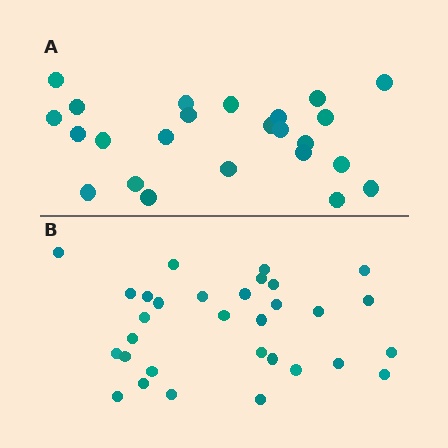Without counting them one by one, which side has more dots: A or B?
Region B (the bottom region) has more dots.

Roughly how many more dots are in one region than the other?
Region B has roughly 8 or so more dots than region A.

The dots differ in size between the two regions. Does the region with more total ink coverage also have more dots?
No. Region A has more total ink coverage because its dots are larger, but region B actually contains more individual dots. Total area can be misleading — the number of items is what matters here.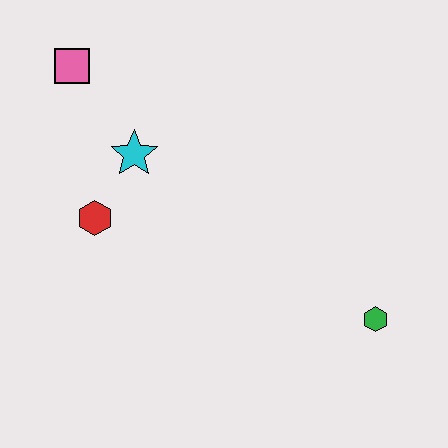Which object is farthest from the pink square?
The green hexagon is farthest from the pink square.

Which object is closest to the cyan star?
The red hexagon is closest to the cyan star.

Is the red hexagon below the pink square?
Yes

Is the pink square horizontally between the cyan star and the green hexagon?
No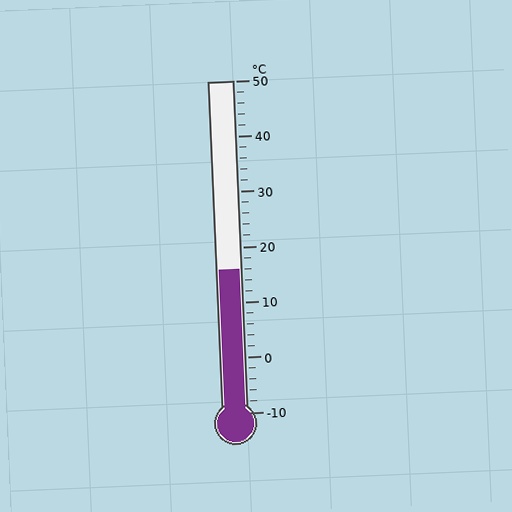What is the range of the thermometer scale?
The thermometer scale ranges from -10°C to 50°C.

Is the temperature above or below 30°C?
The temperature is below 30°C.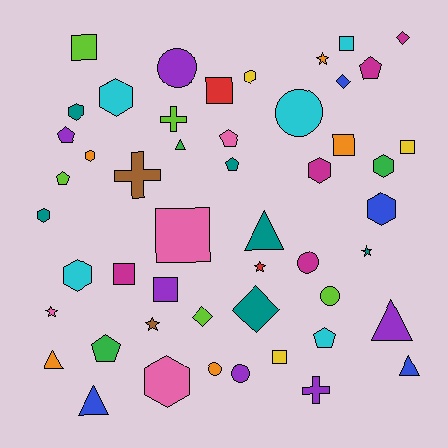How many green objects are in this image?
There are 3 green objects.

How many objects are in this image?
There are 50 objects.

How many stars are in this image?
There are 5 stars.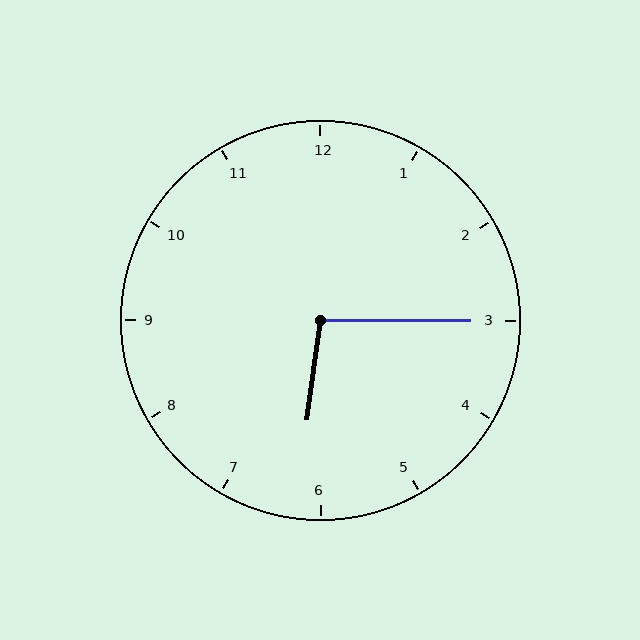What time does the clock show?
6:15.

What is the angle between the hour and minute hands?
Approximately 98 degrees.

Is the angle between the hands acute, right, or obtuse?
It is obtuse.